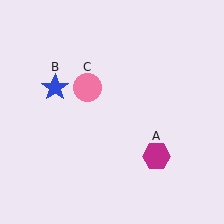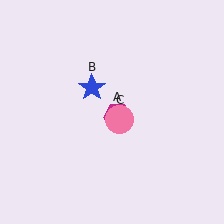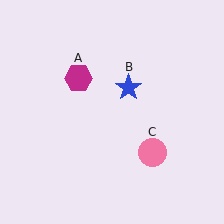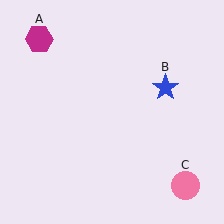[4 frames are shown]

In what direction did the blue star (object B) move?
The blue star (object B) moved right.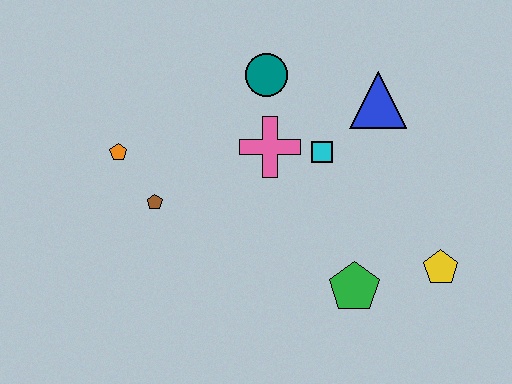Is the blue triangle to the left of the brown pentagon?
No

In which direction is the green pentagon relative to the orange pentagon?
The green pentagon is to the right of the orange pentagon.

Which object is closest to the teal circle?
The pink cross is closest to the teal circle.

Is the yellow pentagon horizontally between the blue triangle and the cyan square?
No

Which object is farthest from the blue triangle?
The orange pentagon is farthest from the blue triangle.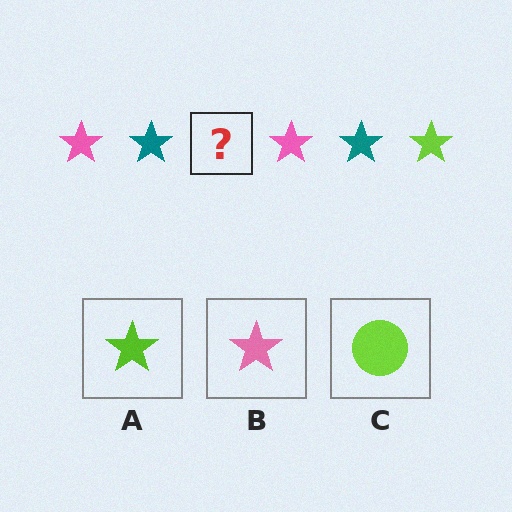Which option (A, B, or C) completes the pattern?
A.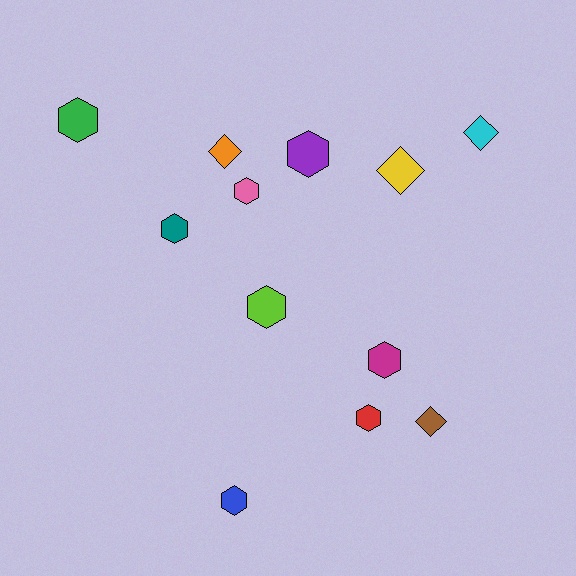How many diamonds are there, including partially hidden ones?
There are 4 diamonds.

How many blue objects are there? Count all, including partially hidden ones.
There is 1 blue object.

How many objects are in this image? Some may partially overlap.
There are 12 objects.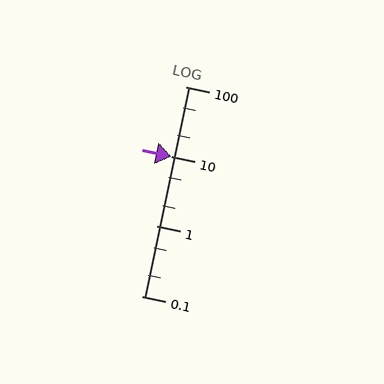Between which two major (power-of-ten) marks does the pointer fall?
The pointer is between 10 and 100.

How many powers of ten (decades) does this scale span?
The scale spans 3 decades, from 0.1 to 100.